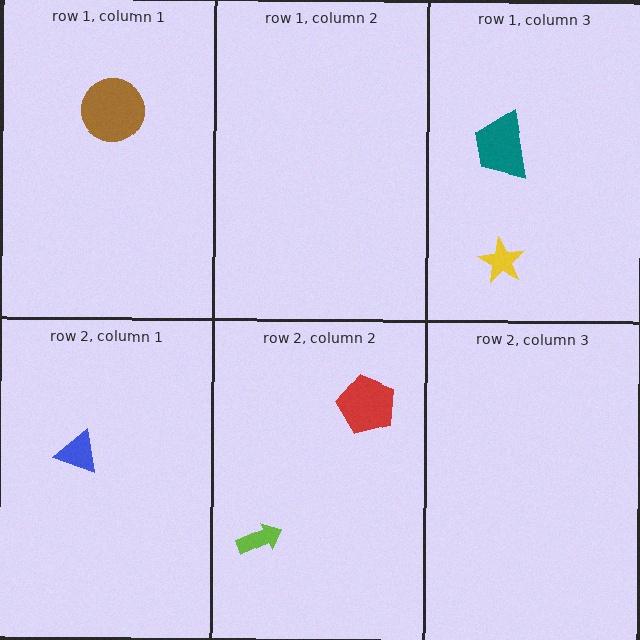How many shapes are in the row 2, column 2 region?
2.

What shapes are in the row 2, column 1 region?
The blue triangle.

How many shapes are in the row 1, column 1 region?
1.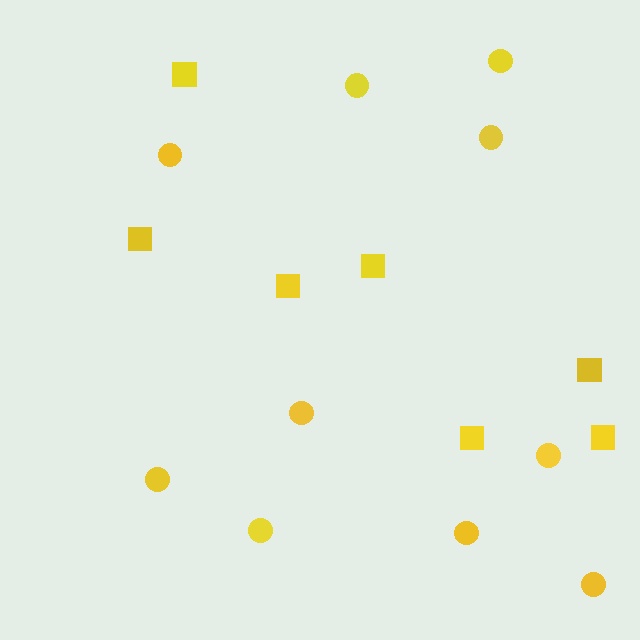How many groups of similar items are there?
There are 2 groups: one group of squares (7) and one group of circles (10).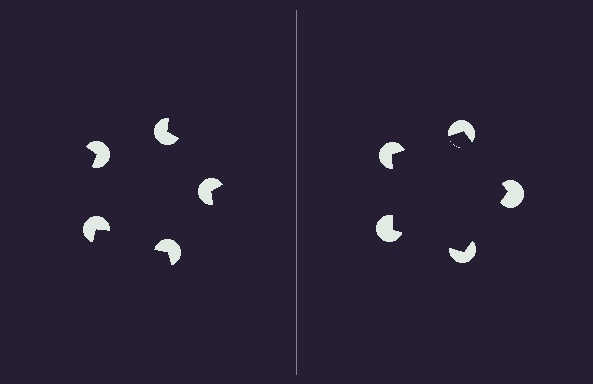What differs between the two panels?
The pac-man discs are positioned identically on both sides; only the wedge orientations differ. On the right they align to a pentagon; on the left they are misaligned.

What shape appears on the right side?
An illusory pentagon.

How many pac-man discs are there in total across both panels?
10 — 5 on each side.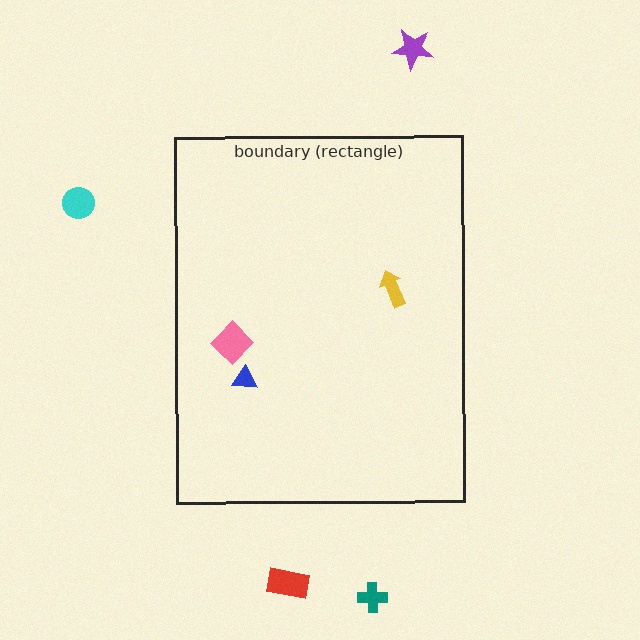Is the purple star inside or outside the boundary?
Outside.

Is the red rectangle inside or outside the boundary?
Outside.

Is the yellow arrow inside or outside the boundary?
Inside.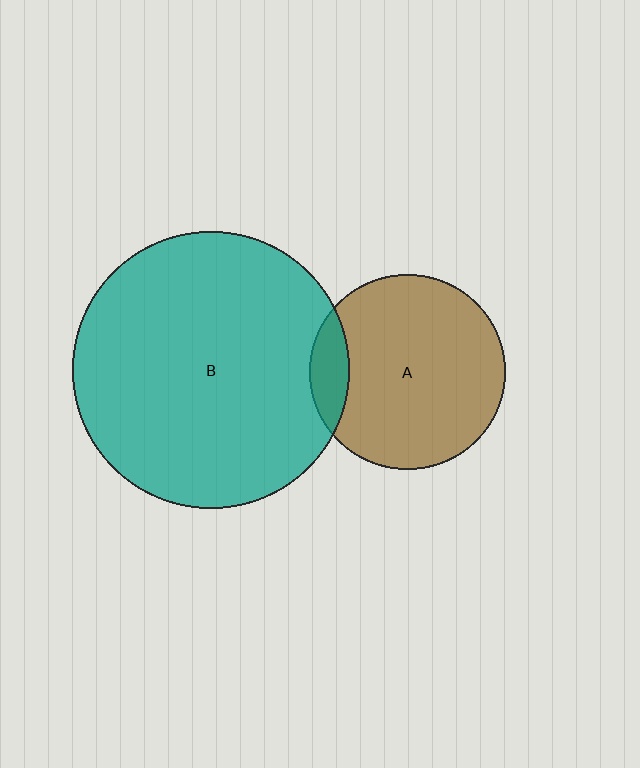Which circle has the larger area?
Circle B (teal).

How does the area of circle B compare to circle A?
Approximately 2.0 times.